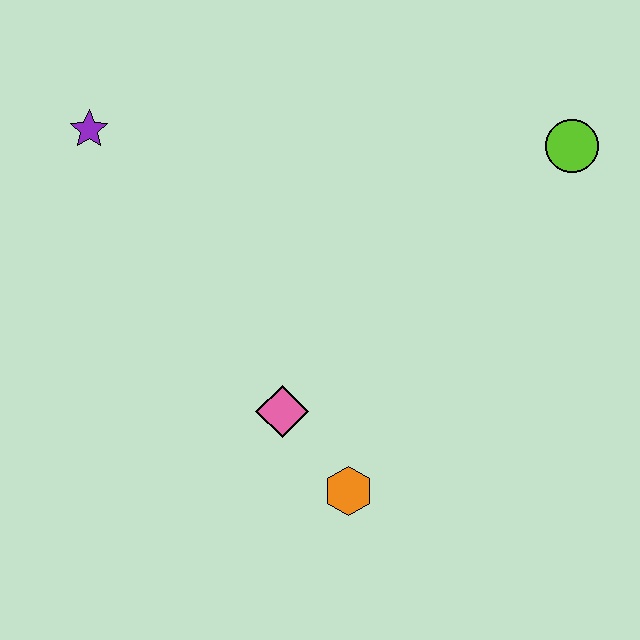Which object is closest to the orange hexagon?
The pink diamond is closest to the orange hexagon.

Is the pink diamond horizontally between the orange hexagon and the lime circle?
No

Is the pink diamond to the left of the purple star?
No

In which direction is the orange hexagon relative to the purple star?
The orange hexagon is below the purple star.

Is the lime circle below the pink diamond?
No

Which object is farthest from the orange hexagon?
The purple star is farthest from the orange hexagon.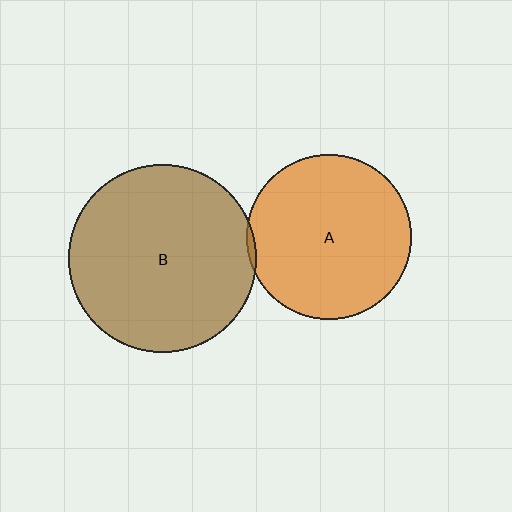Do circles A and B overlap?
Yes.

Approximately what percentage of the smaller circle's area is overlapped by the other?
Approximately 5%.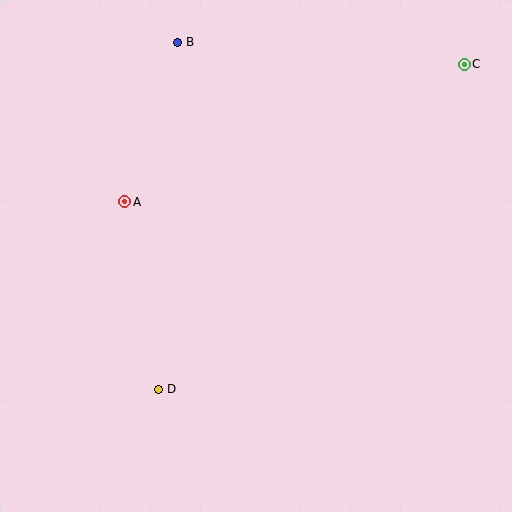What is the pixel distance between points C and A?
The distance between C and A is 367 pixels.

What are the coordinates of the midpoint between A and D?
The midpoint between A and D is at (142, 296).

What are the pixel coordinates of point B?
Point B is at (178, 42).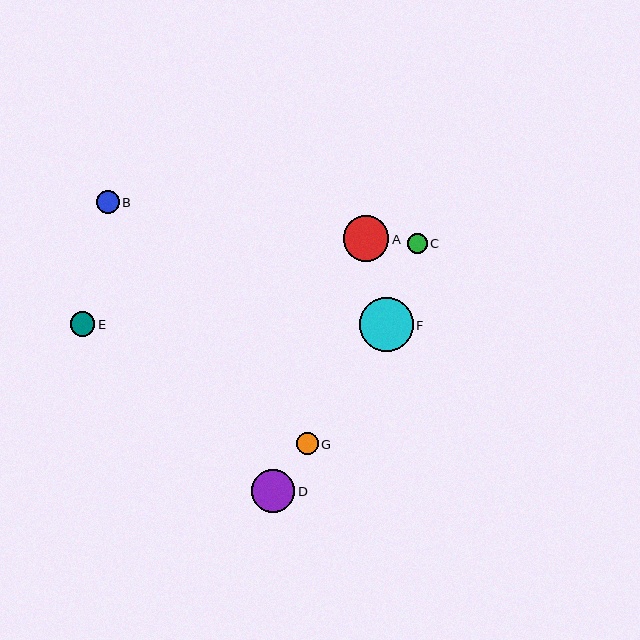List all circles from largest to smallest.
From largest to smallest: F, A, D, E, B, G, C.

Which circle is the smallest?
Circle C is the smallest with a size of approximately 20 pixels.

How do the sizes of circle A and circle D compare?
Circle A and circle D are approximately the same size.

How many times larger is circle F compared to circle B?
Circle F is approximately 2.4 times the size of circle B.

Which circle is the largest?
Circle F is the largest with a size of approximately 54 pixels.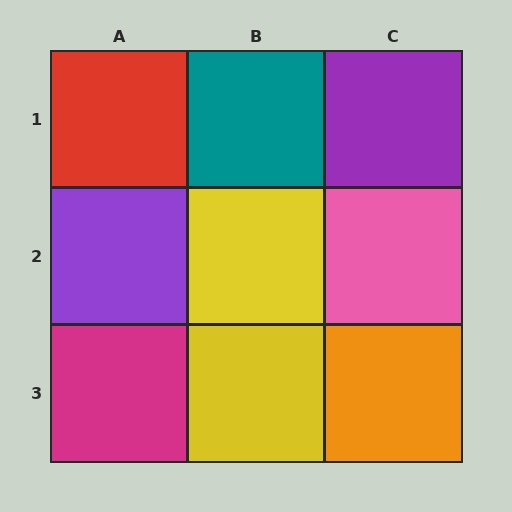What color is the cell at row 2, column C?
Pink.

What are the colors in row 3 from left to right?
Magenta, yellow, orange.